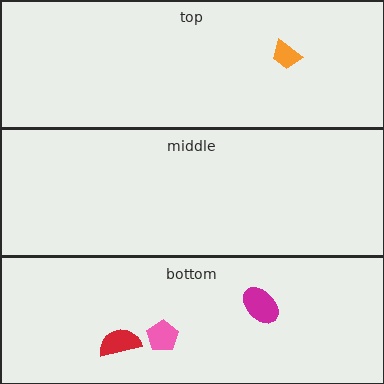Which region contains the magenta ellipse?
The bottom region.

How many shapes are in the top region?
1.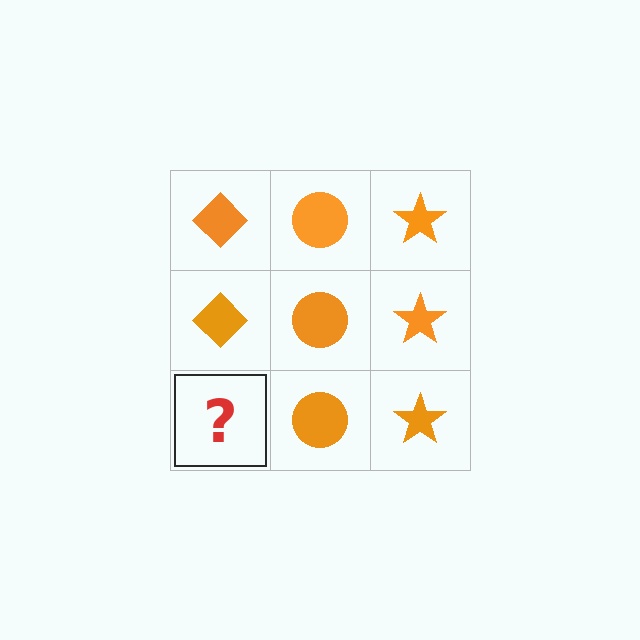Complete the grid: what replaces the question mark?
The question mark should be replaced with an orange diamond.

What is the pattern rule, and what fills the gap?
The rule is that each column has a consistent shape. The gap should be filled with an orange diamond.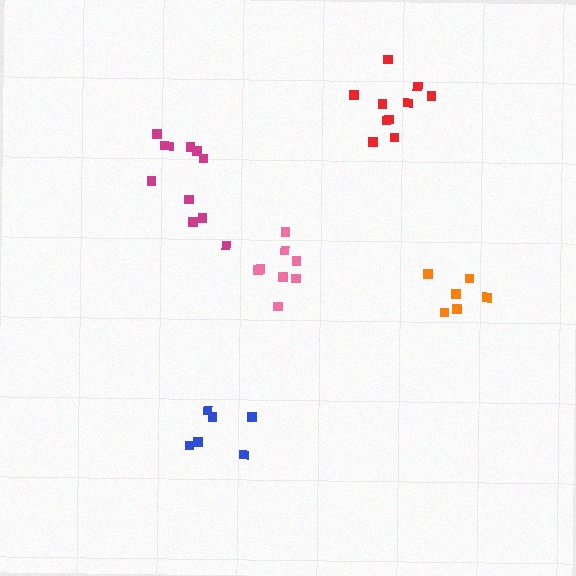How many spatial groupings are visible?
There are 5 spatial groupings.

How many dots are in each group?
Group 1: 6 dots, Group 2: 6 dots, Group 3: 8 dots, Group 4: 11 dots, Group 5: 10 dots (41 total).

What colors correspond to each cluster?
The clusters are colored: orange, blue, pink, magenta, red.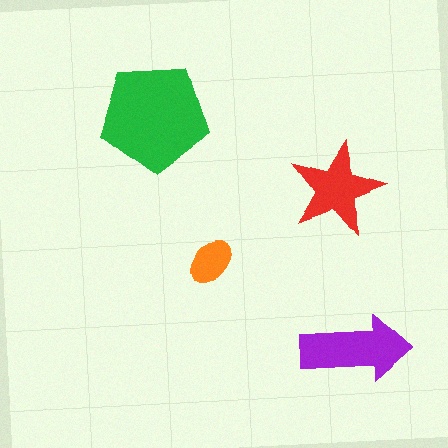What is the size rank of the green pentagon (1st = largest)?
1st.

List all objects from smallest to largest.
The orange ellipse, the red star, the purple arrow, the green pentagon.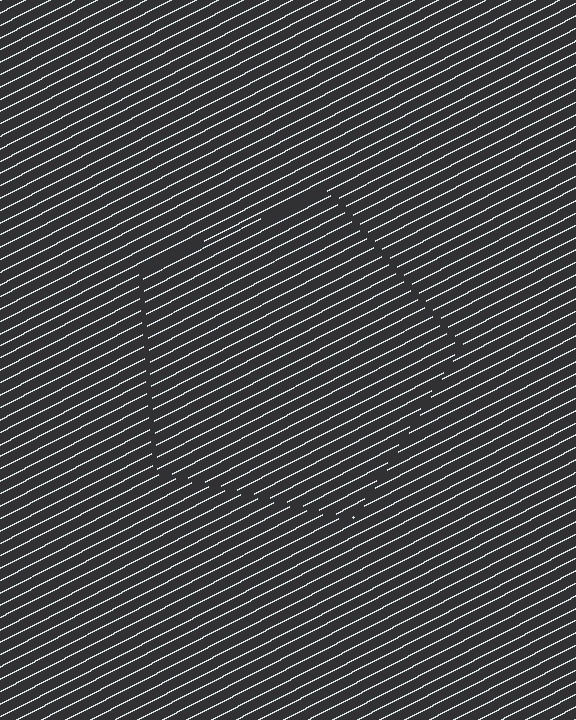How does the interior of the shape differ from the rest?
The interior of the shape contains the same grating, shifted by half a period — the contour is defined by the phase discontinuity where line-ends from the inner and outer gratings abut.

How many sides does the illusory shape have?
5 sides — the line-ends trace a pentagon.